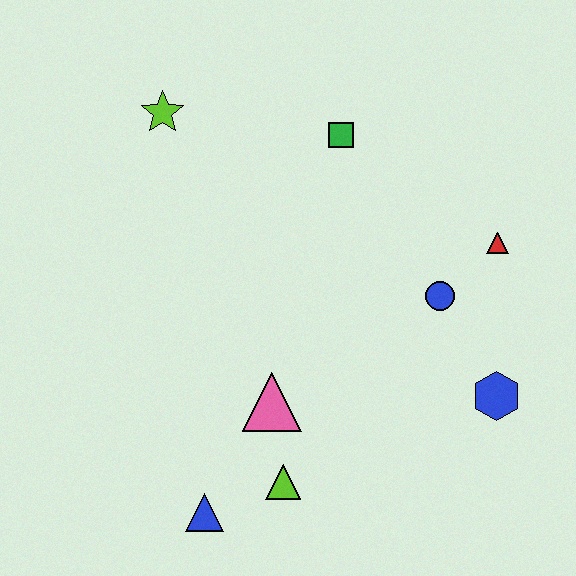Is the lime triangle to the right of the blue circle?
No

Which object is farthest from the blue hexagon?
The lime star is farthest from the blue hexagon.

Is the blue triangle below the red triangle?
Yes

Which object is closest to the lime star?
The green square is closest to the lime star.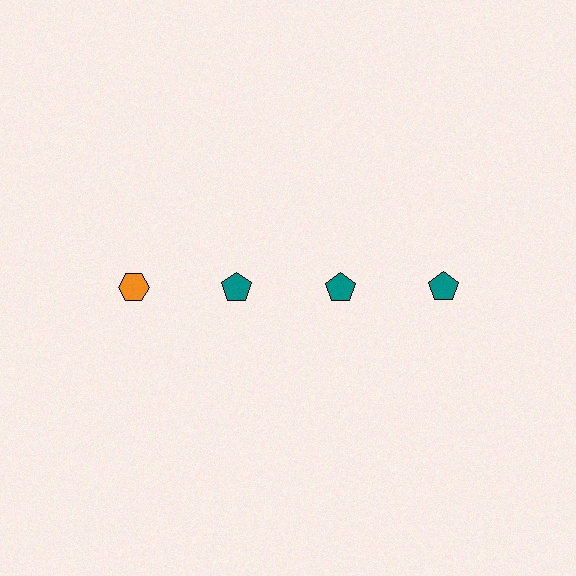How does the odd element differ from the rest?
It differs in both color (orange instead of teal) and shape (hexagon instead of pentagon).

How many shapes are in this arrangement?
There are 4 shapes arranged in a grid pattern.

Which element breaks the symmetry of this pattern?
The orange hexagon in the top row, leftmost column breaks the symmetry. All other shapes are teal pentagons.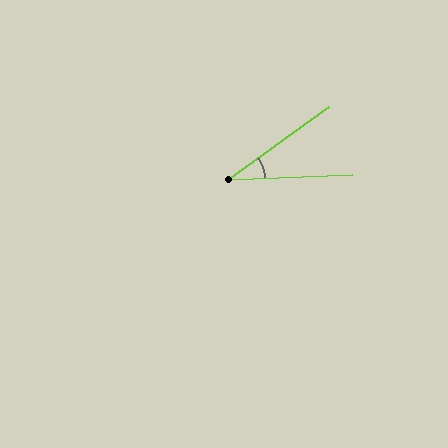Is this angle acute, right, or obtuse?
It is acute.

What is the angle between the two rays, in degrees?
Approximately 33 degrees.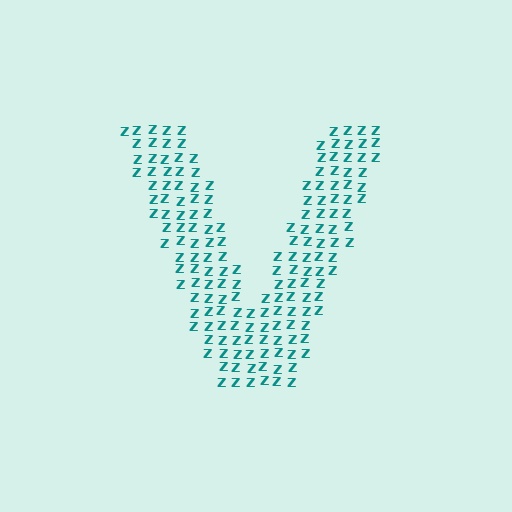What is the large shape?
The large shape is the letter V.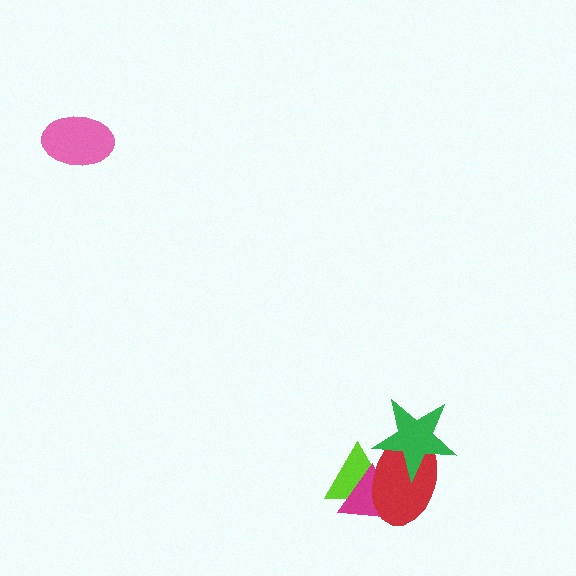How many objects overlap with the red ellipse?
3 objects overlap with the red ellipse.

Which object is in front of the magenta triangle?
The red ellipse is in front of the magenta triangle.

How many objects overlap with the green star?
2 objects overlap with the green star.